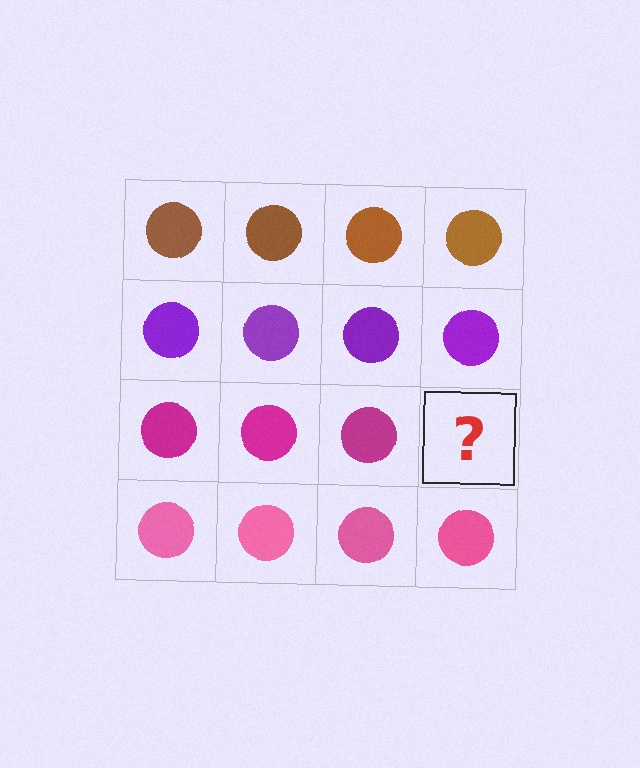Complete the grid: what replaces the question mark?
The question mark should be replaced with a magenta circle.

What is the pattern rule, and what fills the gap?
The rule is that each row has a consistent color. The gap should be filled with a magenta circle.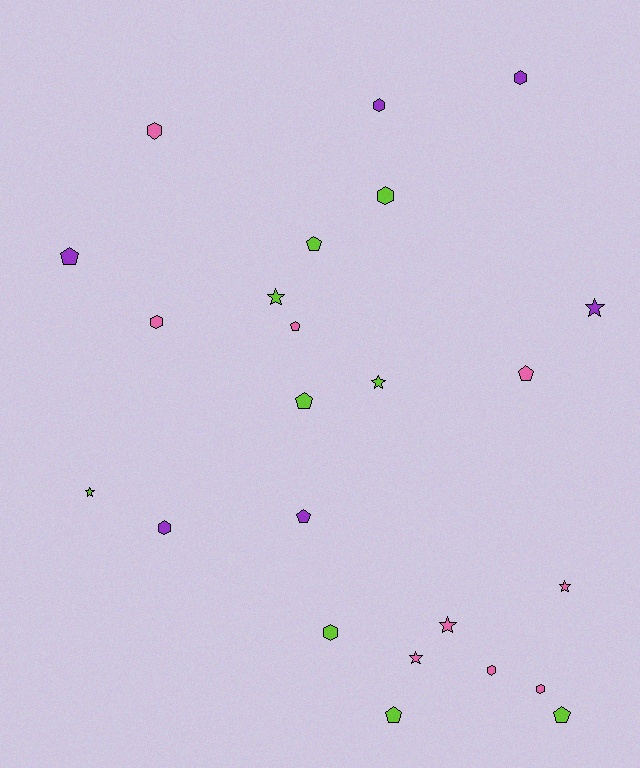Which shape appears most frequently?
Hexagon, with 9 objects.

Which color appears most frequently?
Pink, with 9 objects.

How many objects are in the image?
There are 24 objects.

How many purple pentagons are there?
There are 2 purple pentagons.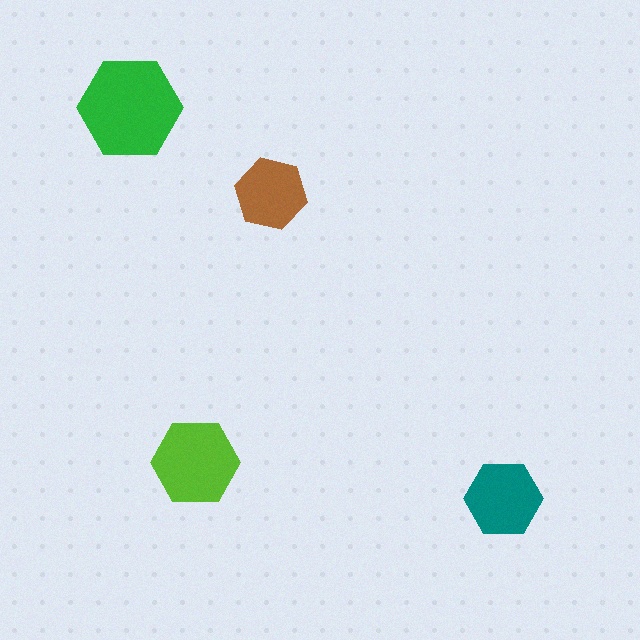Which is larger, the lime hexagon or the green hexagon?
The green one.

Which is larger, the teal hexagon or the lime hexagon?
The lime one.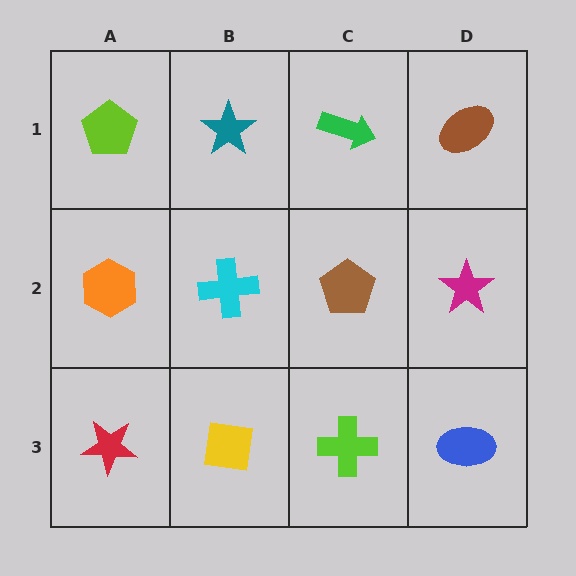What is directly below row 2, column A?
A red star.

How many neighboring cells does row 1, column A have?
2.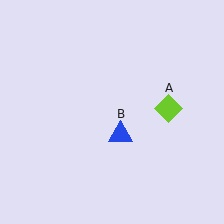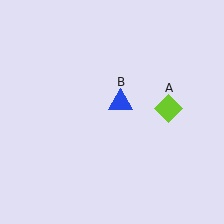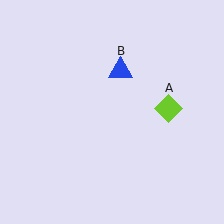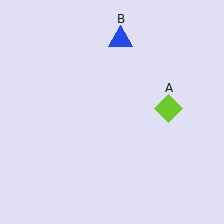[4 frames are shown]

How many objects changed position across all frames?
1 object changed position: blue triangle (object B).